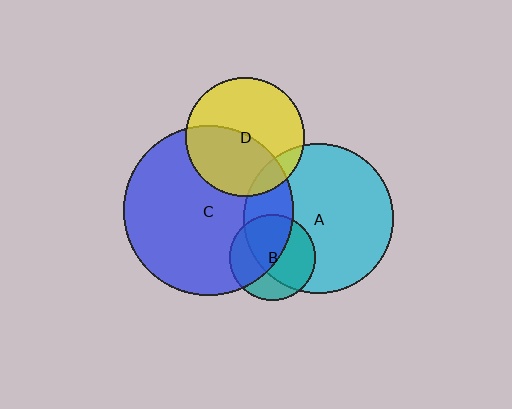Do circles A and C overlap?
Yes.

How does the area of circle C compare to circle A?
Approximately 1.3 times.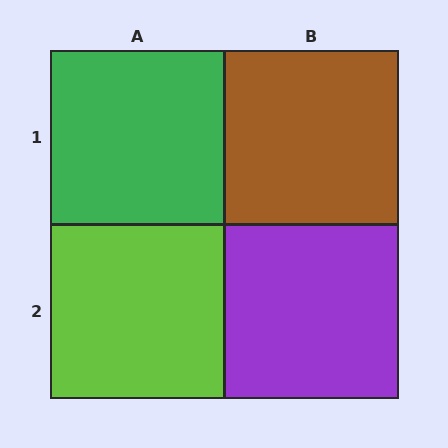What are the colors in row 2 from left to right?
Lime, purple.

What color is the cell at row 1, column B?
Brown.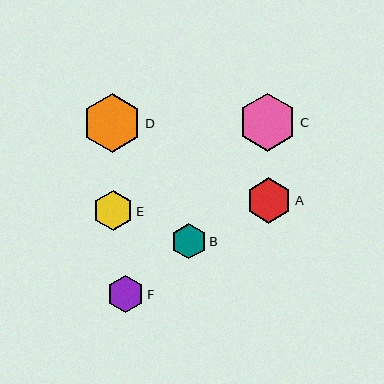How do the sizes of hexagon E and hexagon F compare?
Hexagon E and hexagon F are approximately the same size.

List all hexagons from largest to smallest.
From largest to smallest: D, C, A, E, F, B.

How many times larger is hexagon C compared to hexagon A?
Hexagon C is approximately 1.3 times the size of hexagon A.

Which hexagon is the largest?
Hexagon D is the largest with a size of approximately 59 pixels.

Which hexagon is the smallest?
Hexagon B is the smallest with a size of approximately 35 pixels.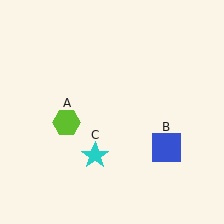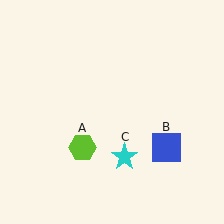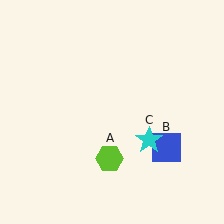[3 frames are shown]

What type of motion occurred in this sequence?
The lime hexagon (object A), cyan star (object C) rotated counterclockwise around the center of the scene.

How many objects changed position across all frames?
2 objects changed position: lime hexagon (object A), cyan star (object C).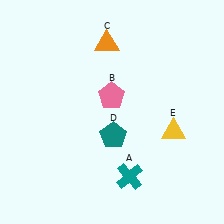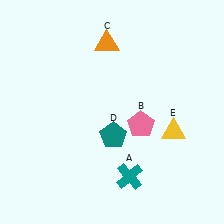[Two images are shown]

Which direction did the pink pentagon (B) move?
The pink pentagon (B) moved right.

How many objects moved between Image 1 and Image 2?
1 object moved between the two images.